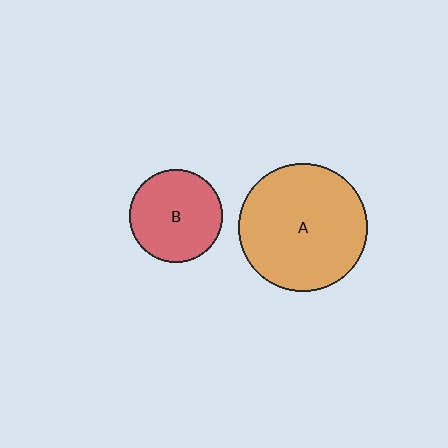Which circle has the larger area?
Circle A (orange).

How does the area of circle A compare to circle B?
Approximately 1.9 times.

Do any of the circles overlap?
No, none of the circles overlap.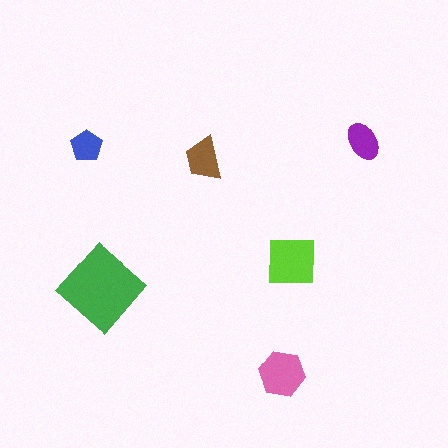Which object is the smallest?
The blue pentagon.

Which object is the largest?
The green diamond.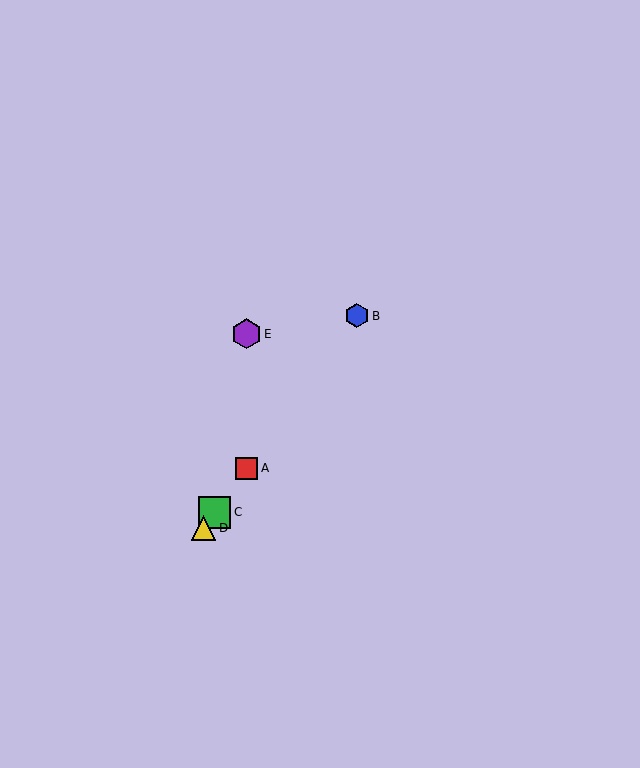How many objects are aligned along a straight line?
4 objects (A, B, C, D) are aligned along a straight line.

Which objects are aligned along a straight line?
Objects A, B, C, D are aligned along a straight line.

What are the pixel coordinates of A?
Object A is at (246, 468).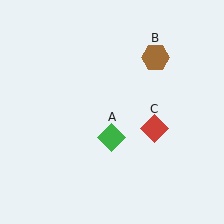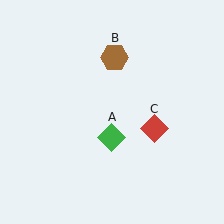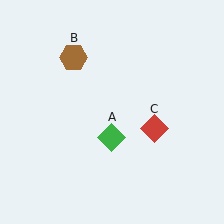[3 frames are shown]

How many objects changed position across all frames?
1 object changed position: brown hexagon (object B).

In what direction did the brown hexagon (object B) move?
The brown hexagon (object B) moved left.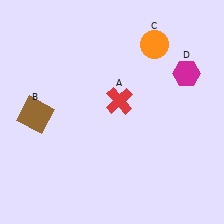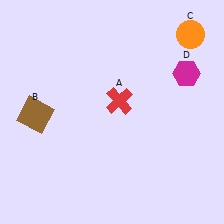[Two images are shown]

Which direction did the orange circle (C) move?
The orange circle (C) moved right.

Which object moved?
The orange circle (C) moved right.